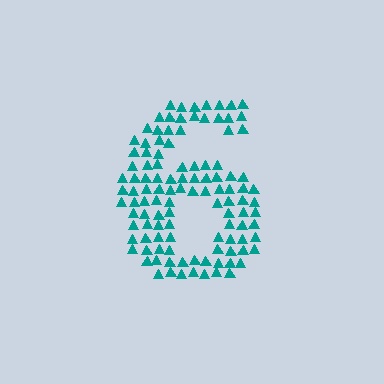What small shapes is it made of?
It is made of small triangles.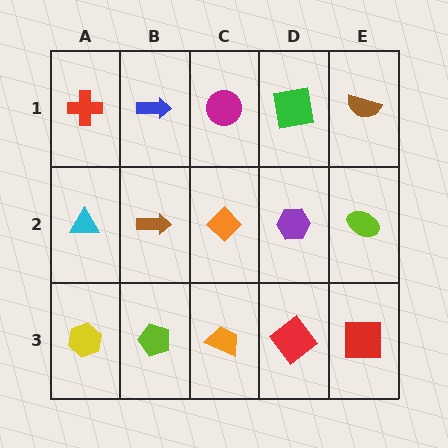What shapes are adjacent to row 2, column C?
A magenta circle (row 1, column C), an orange trapezoid (row 3, column C), a brown arrow (row 2, column B), a purple hexagon (row 2, column D).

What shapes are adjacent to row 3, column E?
A lime ellipse (row 2, column E), a red diamond (row 3, column D).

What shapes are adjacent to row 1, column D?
A purple hexagon (row 2, column D), a magenta circle (row 1, column C), a brown semicircle (row 1, column E).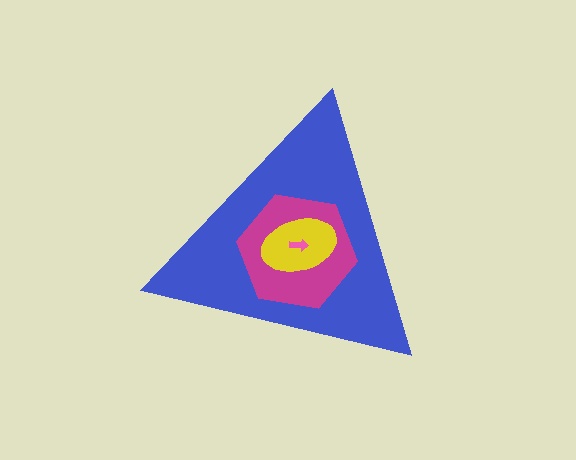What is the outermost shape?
The blue triangle.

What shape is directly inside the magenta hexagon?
The yellow ellipse.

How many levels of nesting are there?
4.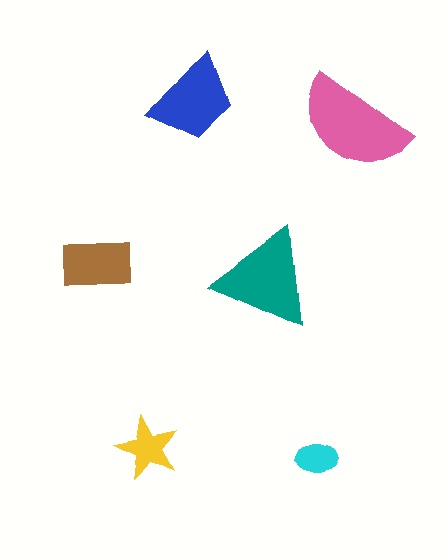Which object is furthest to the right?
The pink semicircle is rightmost.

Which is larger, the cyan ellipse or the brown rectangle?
The brown rectangle.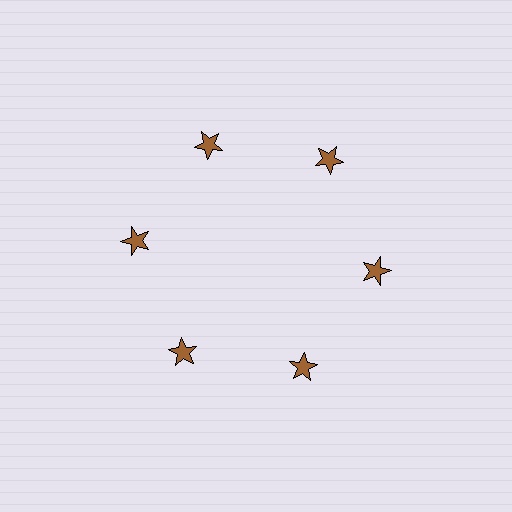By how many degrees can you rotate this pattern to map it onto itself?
The pattern maps onto itself every 60 degrees of rotation.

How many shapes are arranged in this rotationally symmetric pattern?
There are 6 shapes, arranged in 6 groups of 1.